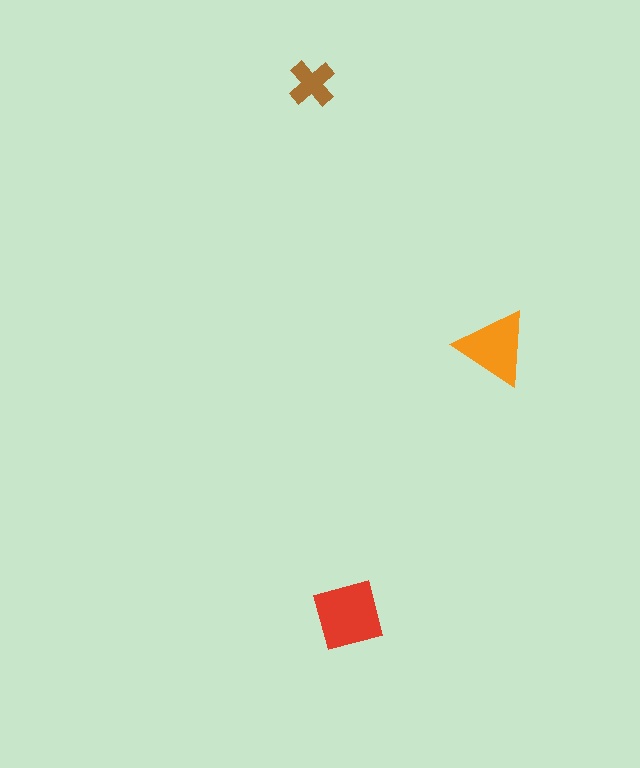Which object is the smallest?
The brown cross.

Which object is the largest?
The red square.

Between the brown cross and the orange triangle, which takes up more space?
The orange triangle.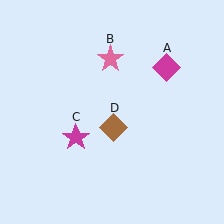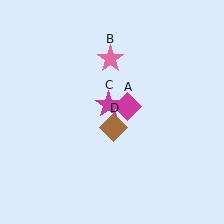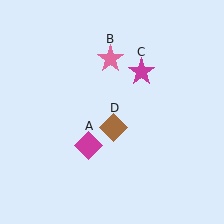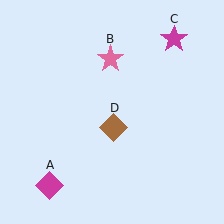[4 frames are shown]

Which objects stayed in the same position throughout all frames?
Pink star (object B) and brown diamond (object D) remained stationary.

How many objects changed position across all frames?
2 objects changed position: magenta diamond (object A), magenta star (object C).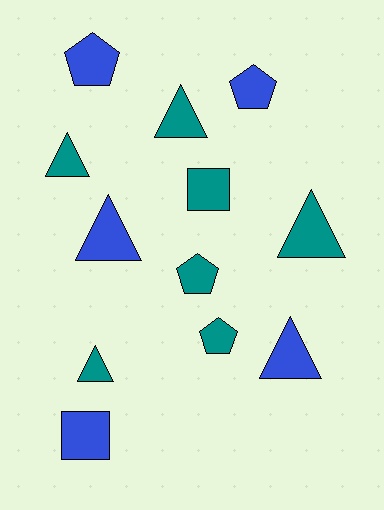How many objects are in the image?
There are 12 objects.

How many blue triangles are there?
There are 2 blue triangles.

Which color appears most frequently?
Teal, with 7 objects.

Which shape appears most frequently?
Triangle, with 6 objects.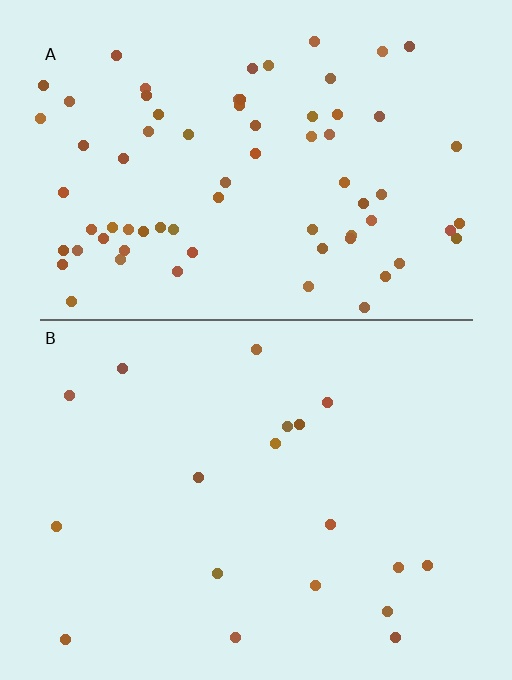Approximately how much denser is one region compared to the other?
Approximately 3.9× — region A over region B.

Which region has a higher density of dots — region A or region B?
A (the top).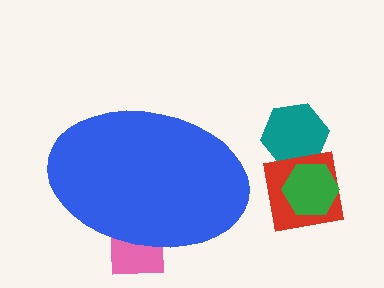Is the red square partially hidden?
No, the red square is fully visible.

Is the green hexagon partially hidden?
No, the green hexagon is fully visible.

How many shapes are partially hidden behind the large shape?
1 shape is partially hidden.